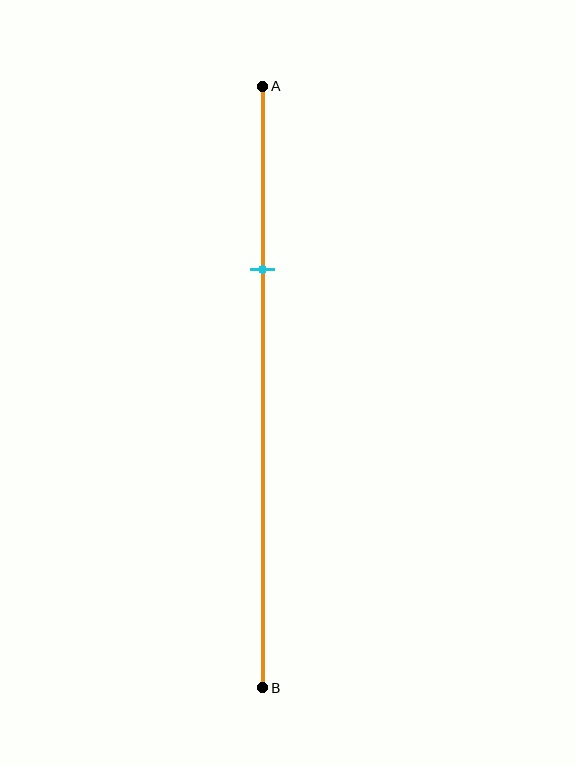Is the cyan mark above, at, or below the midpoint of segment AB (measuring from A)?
The cyan mark is above the midpoint of segment AB.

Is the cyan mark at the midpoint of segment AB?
No, the mark is at about 30% from A, not at the 50% midpoint.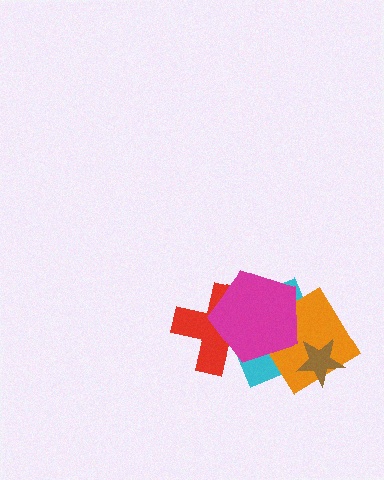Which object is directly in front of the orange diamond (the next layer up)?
The brown star is directly in front of the orange diamond.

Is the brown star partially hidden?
No, no other shape covers it.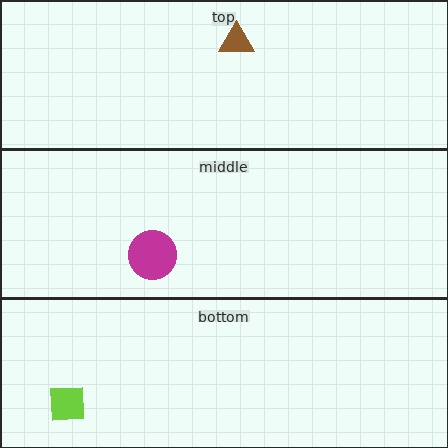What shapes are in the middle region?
The magenta circle.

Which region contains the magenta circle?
The middle region.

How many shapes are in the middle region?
1.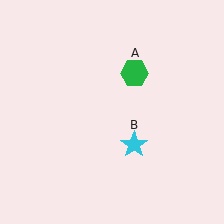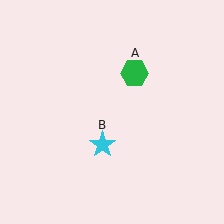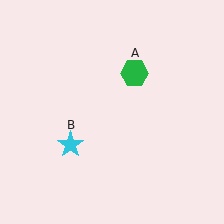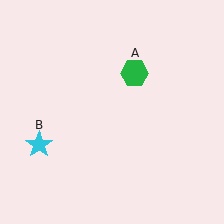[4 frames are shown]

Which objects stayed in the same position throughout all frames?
Green hexagon (object A) remained stationary.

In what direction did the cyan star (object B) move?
The cyan star (object B) moved left.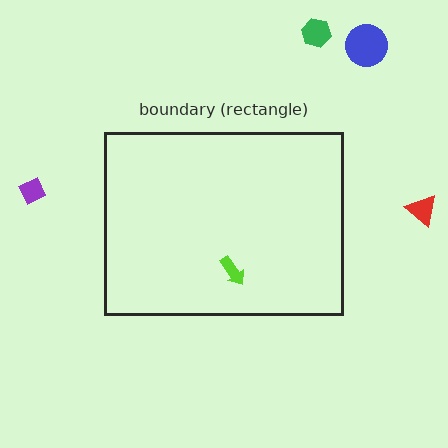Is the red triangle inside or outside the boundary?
Outside.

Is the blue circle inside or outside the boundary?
Outside.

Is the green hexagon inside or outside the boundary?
Outside.